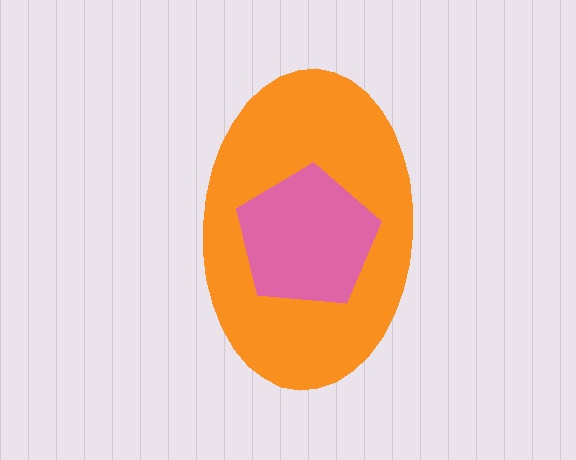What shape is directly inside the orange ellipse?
The pink pentagon.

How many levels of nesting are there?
2.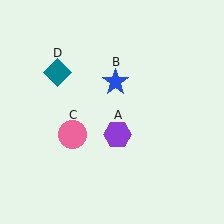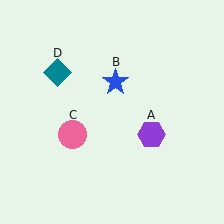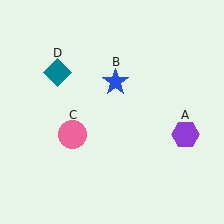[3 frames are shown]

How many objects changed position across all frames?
1 object changed position: purple hexagon (object A).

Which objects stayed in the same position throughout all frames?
Blue star (object B) and pink circle (object C) and teal diamond (object D) remained stationary.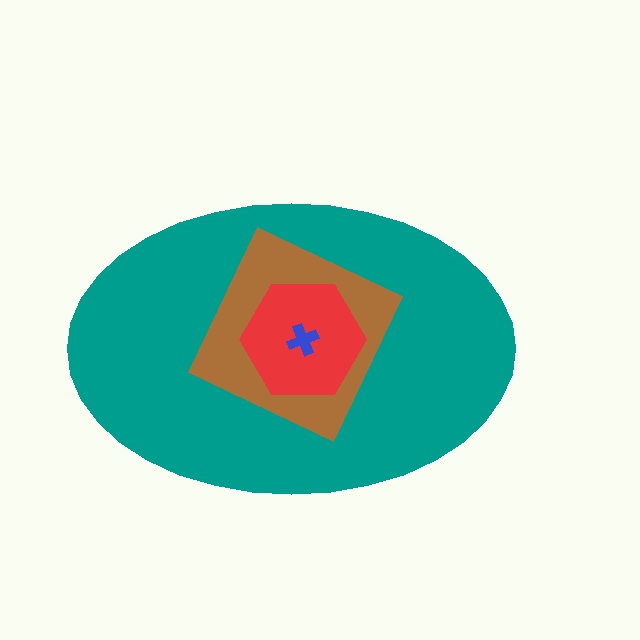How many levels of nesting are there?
4.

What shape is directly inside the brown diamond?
The red hexagon.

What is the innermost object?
The blue cross.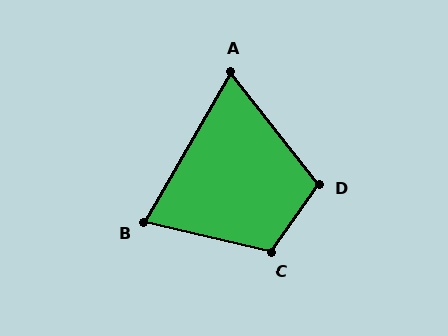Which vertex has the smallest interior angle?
A, at approximately 68 degrees.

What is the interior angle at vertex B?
Approximately 74 degrees (acute).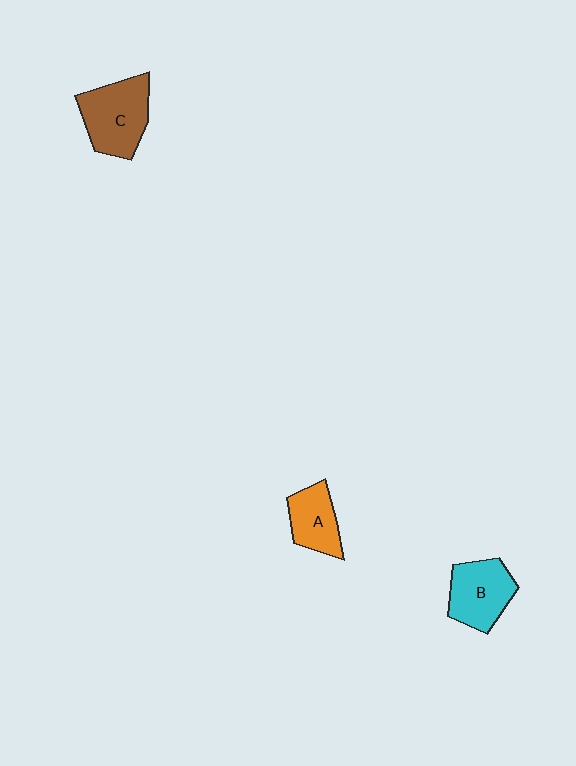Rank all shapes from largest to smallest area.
From largest to smallest: C (brown), B (cyan), A (orange).